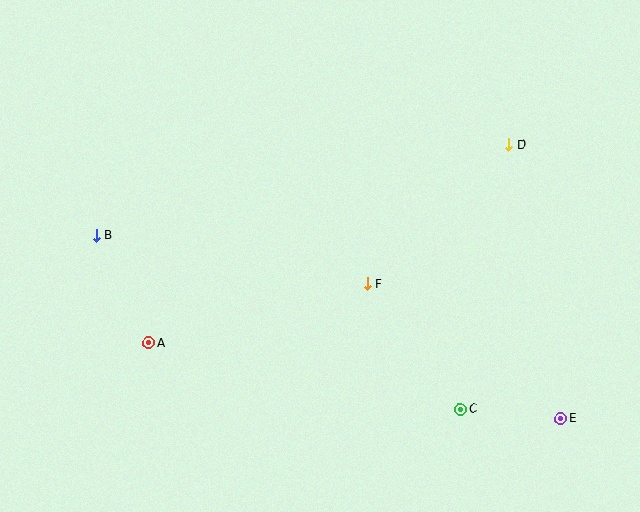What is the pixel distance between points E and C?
The distance between E and C is 101 pixels.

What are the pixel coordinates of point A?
Point A is at (149, 343).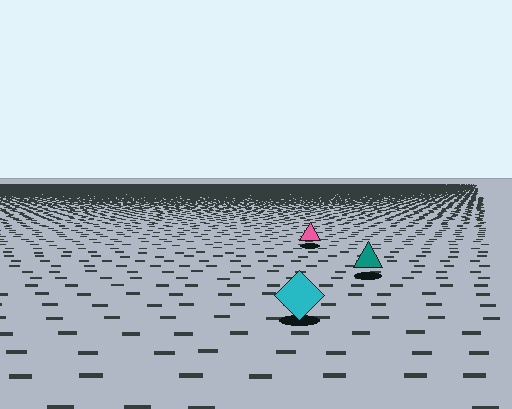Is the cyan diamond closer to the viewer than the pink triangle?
Yes. The cyan diamond is closer — you can tell from the texture gradient: the ground texture is coarser near it.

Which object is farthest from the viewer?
The pink triangle is farthest from the viewer. It appears smaller and the ground texture around it is denser.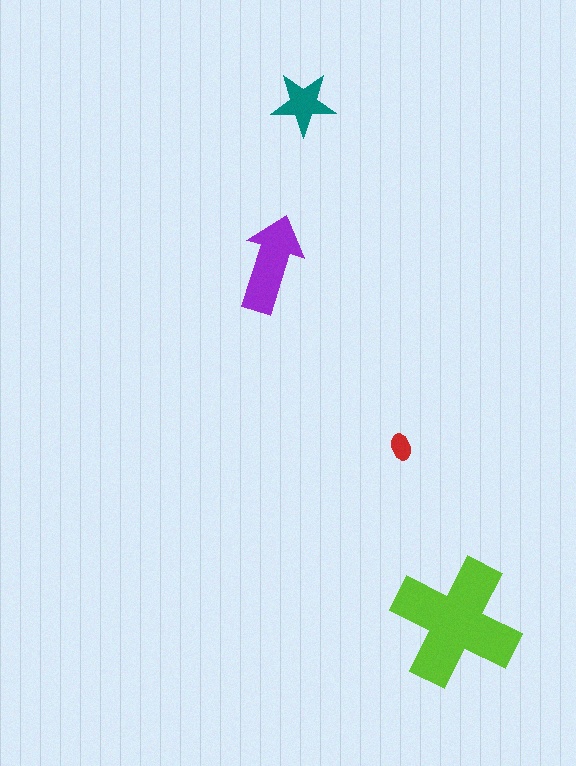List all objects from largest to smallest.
The lime cross, the purple arrow, the teal star, the red ellipse.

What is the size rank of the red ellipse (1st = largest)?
4th.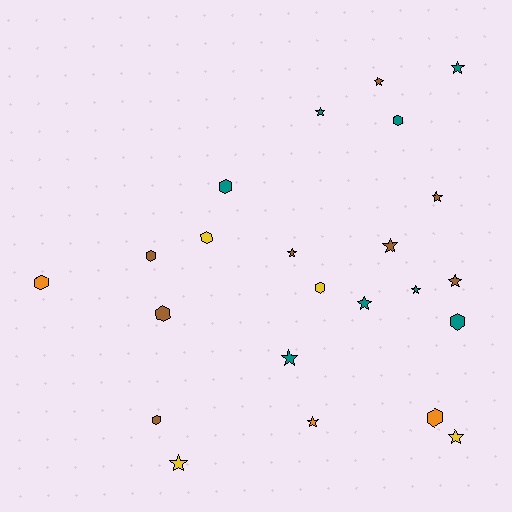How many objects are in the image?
There are 23 objects.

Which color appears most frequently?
Brown, with 8 objects.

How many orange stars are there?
There is 1 orange star.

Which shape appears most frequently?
Star, with 13 objects.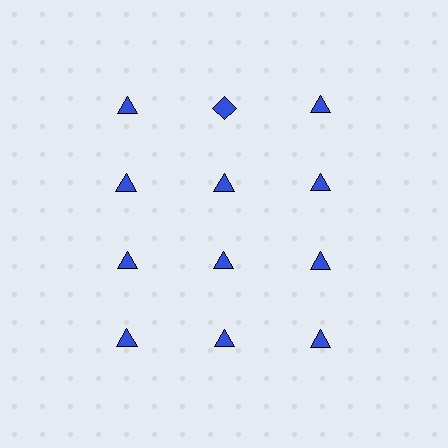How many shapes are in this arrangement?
There are 12 shapes arranged in a grid pattern.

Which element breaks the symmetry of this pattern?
The blue diamond in the top row, second from left column breaks the symmetry. All other shapes are blue triangles.